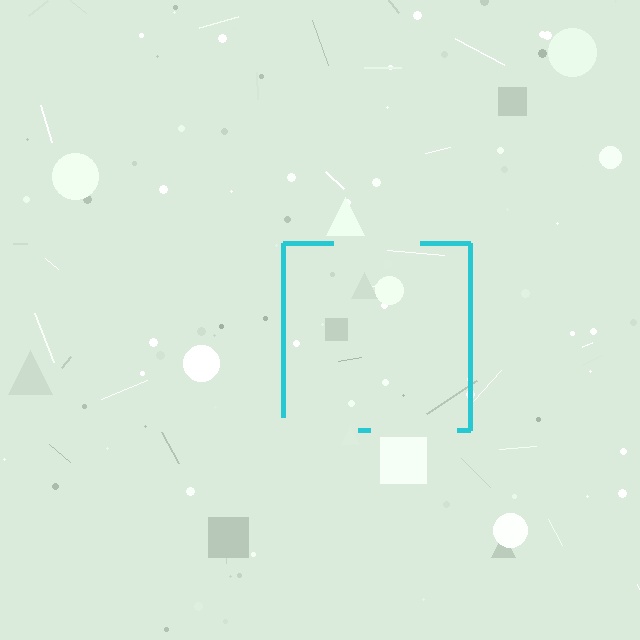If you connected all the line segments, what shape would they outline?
They would outline a square.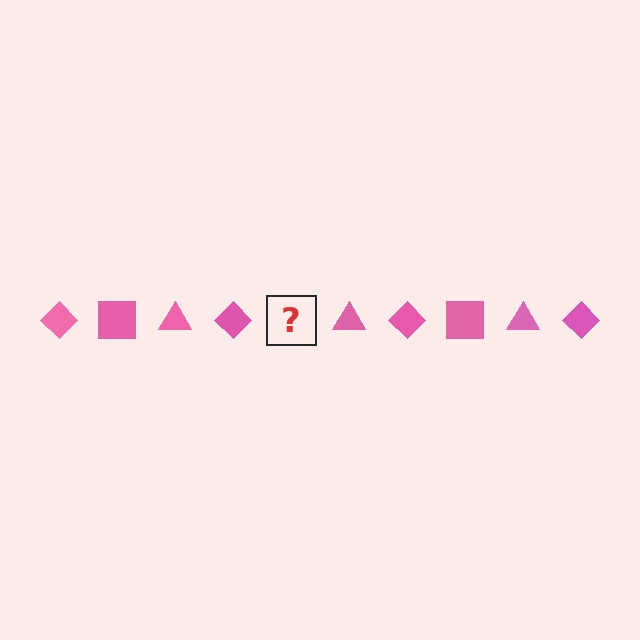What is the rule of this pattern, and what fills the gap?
The rule is that the pattern cycles through diamond, square, triangle shapes in pink. The gap should be filled with a pink square.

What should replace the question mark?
The question mark should be replaced with a pink square.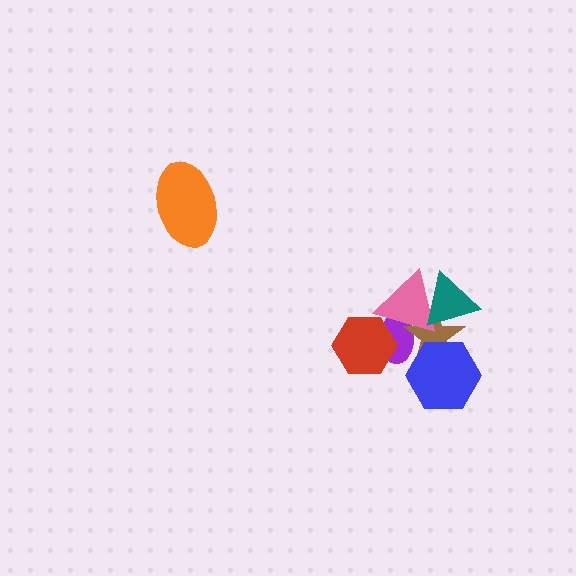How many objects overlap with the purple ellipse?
3 objects overlap with the purple ellipse.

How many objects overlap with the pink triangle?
4 objects overlap with the pink triangle.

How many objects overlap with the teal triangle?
2 objects overlap with the teal triangle.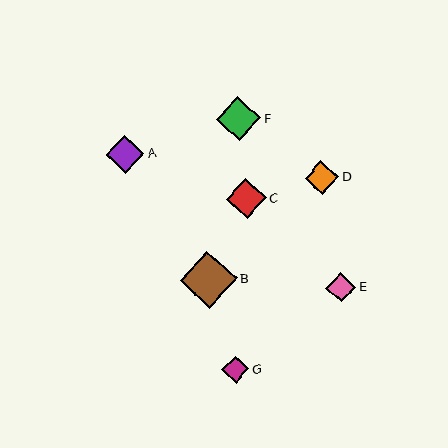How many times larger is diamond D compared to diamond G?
Diamond D is approximately 1.2 times the size of diamond G.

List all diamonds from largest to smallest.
From largest to smallest: B, F, C, A, D, E, G.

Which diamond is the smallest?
Diamond G is the smallest with a size of approximately 27 pixels.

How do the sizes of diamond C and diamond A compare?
Diamond C and diamond A are approximately the same size.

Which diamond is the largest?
Diamond B is the largest with a size of approximately 57 pixels.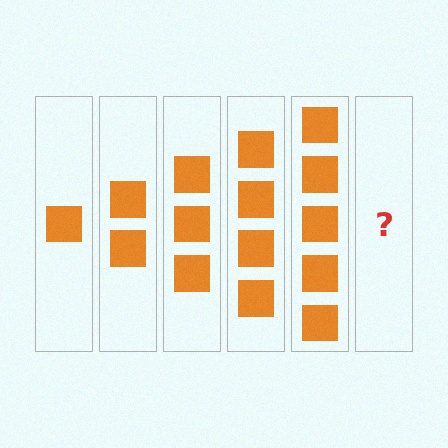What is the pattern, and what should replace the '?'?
The pattern is that each step adds one more square. The '?' should be 6 squares.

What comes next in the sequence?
The next element should be 6 squares.